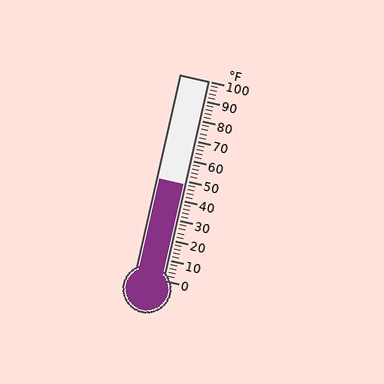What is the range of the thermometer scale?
The thermometer scale ranges from 0°F to 100°F.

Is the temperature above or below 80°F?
The temperature is below 80°F.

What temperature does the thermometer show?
The thermometer shows approximately 48°F.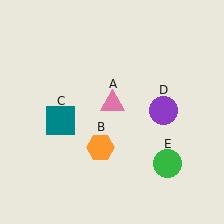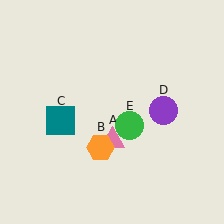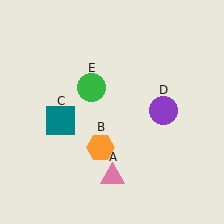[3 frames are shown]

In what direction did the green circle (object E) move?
The green circle (object E) moved up and to the left.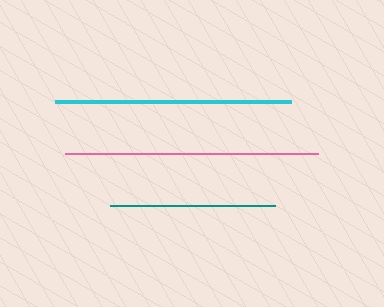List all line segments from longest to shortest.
From longest to shortest: pink, cyan, teal.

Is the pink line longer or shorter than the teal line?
The pink line is longer than the teal line.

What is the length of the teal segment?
The teal segment is approximately 165 pixels long.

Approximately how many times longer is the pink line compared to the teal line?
The pink line is approximately 1.5 times the length of the teal line.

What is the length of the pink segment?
The pink segment is approximately 253 pixels long.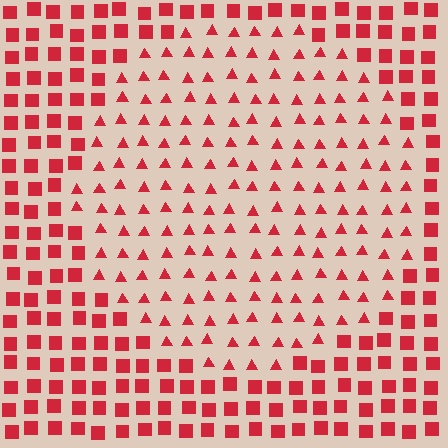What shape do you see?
I see a circle.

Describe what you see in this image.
The image is filled with small red elements arranged in a uniform grid. A circle-shaped region contains triangles, while the surrounding area contains squares. The boundary is defined purely by the change in element shape.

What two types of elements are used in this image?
The image uses triangles inside the circle region and squares outside it.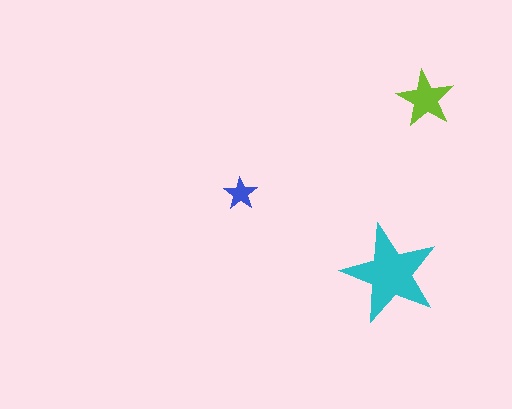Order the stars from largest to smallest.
the cyan one, the lime one, the blue one.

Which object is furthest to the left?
The blue star is leftmost.